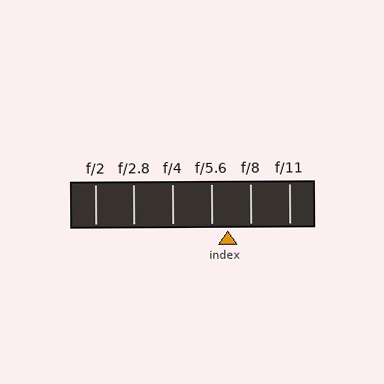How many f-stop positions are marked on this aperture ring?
There are 6 f-stop positions marked.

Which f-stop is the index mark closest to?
The index mark is closest to f/5.6.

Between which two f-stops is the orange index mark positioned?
The index mark is between f/5.6 and f/8.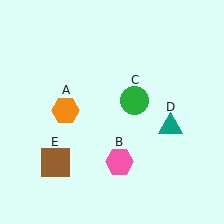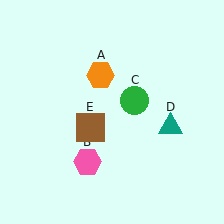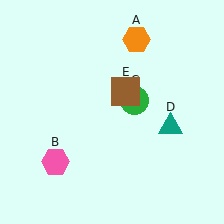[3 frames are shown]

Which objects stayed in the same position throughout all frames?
Green circle (object C) and teal triangle (object D) remained stationary.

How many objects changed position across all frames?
3 objects changed position: orange hexagon (object A), pink hexagon (object B), brown square (object E).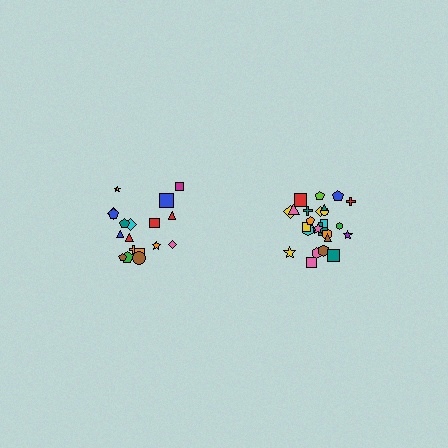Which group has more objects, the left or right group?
The right group.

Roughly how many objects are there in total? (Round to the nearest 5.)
Roughly 45 objects in total.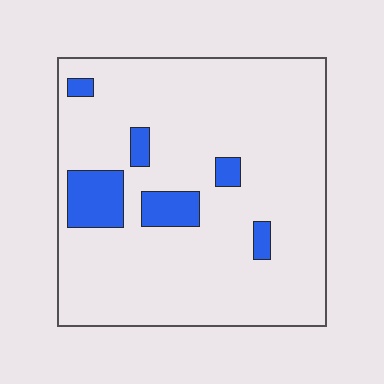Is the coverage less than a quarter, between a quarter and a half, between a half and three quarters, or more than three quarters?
Less than a quarter.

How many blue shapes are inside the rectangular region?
6.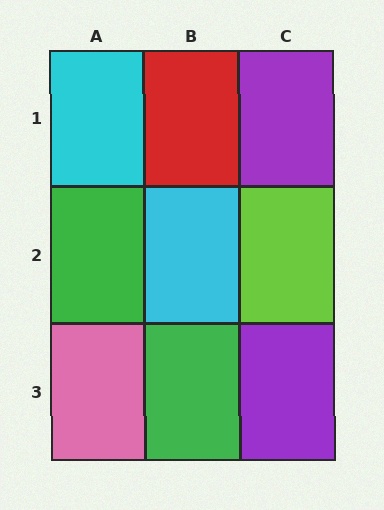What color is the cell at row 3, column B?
Green.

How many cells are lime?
1 cell is lime.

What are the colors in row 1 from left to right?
Cyan, red, purple.